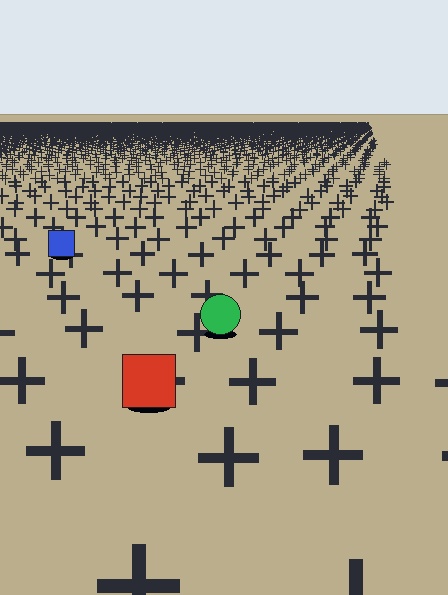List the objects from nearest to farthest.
From nearest to farthest: the red square, the green circle, the blue square.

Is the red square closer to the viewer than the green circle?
Yes. The red square is closer — you can tell from the texture gradient: the ground texture is coarser near it.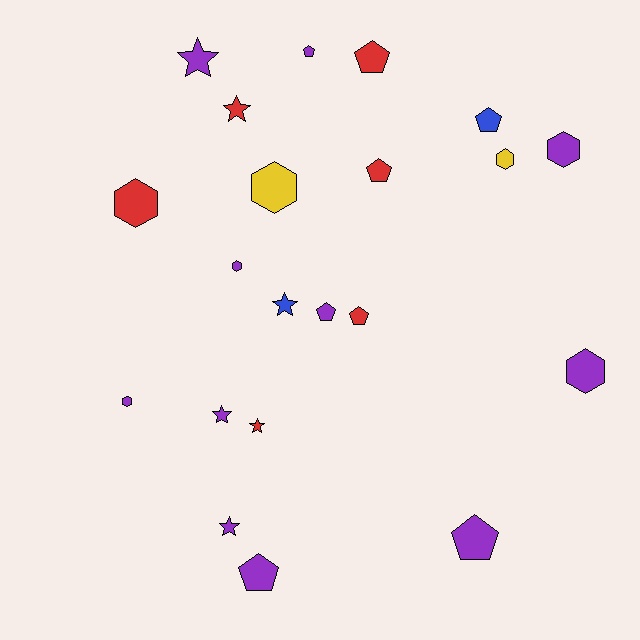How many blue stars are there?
There is 1 blue star.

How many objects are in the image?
There are 21 objects.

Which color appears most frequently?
Purple, with 11 objects.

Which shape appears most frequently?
Pentagon, with 8 objects.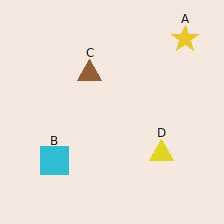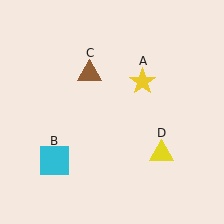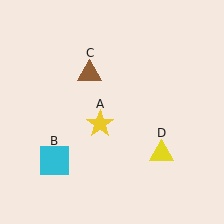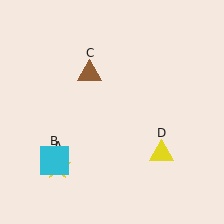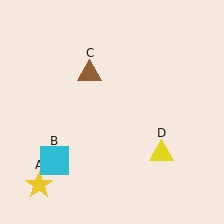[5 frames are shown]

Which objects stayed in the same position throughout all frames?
Cyan square (object B) and brown triangle (object C) and yellow triangle (object D) remained stationary.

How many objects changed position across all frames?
1 object changed position: yellow star (object A).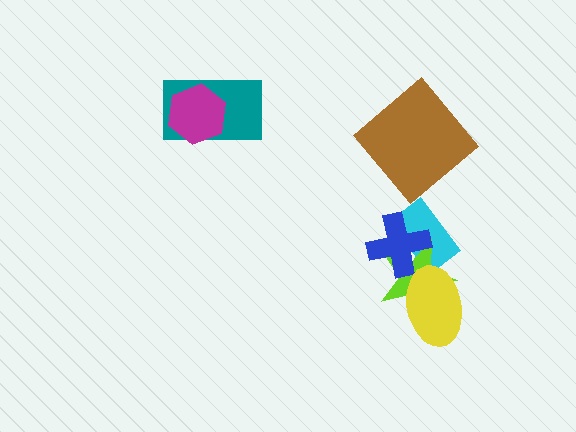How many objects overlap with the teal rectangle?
1 object overlaps with the teal rectangle.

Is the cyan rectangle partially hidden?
Yes, it is partially covered by another shape.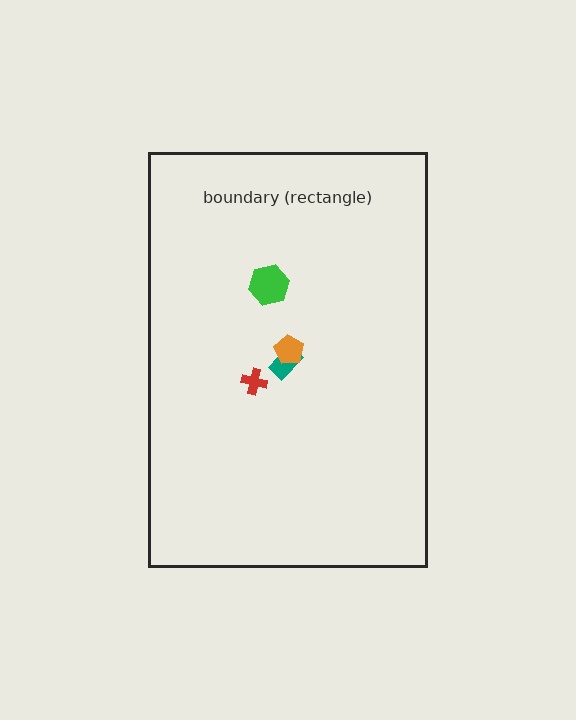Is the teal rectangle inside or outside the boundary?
Inside.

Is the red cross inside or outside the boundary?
Inside.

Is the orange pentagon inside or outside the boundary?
Inside.